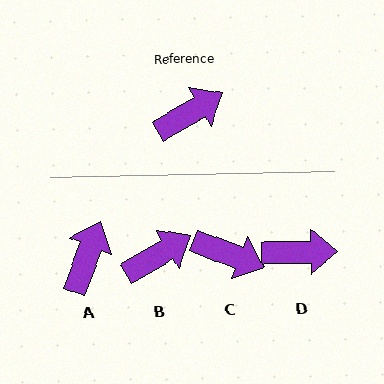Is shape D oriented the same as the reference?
No, it is off by about 29 degrees.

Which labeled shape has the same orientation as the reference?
B.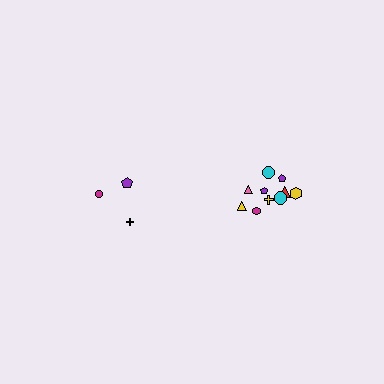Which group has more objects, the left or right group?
The right group.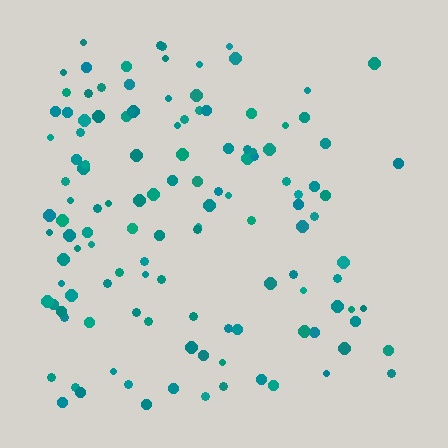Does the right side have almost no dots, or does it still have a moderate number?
Still a moderate number, just noticeably fewer than the left.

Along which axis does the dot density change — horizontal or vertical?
Horizontal.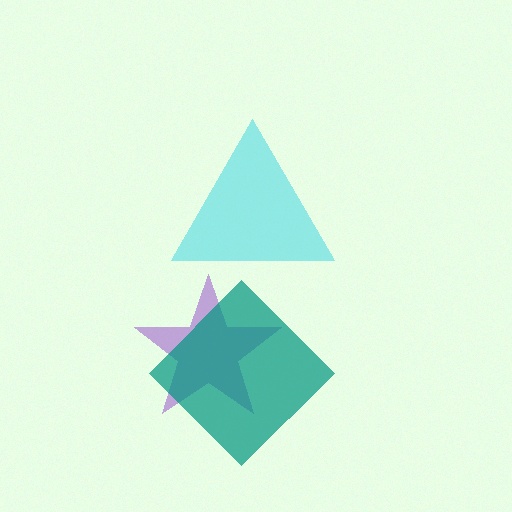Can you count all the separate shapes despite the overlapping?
Yes, there are 3 separate shapes.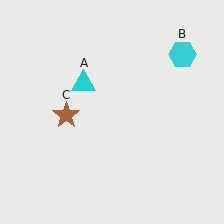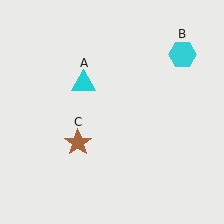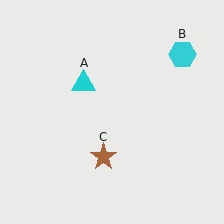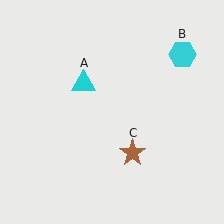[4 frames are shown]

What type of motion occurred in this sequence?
The brown star (object C) rotated counterclockwise around the center of the scene.